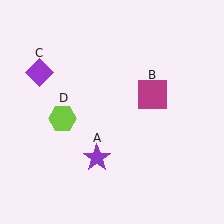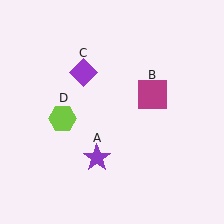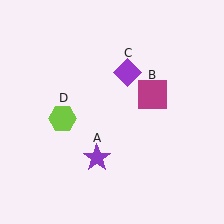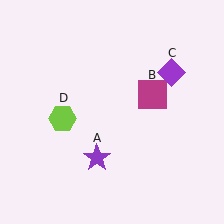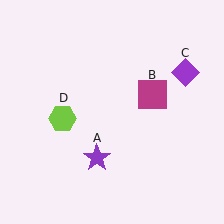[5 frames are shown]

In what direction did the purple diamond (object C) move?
The purple diamond (object C) moved right.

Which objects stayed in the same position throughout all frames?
Purple star (object A) and magenta square (object B) and lime hexagon (object D) remained stationary.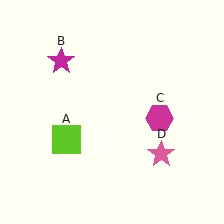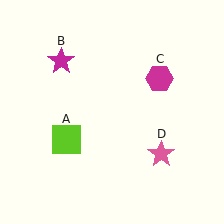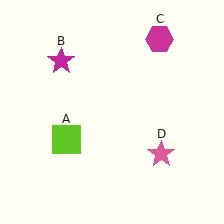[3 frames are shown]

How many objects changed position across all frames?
1 object changed position: magenta hexagon (object C).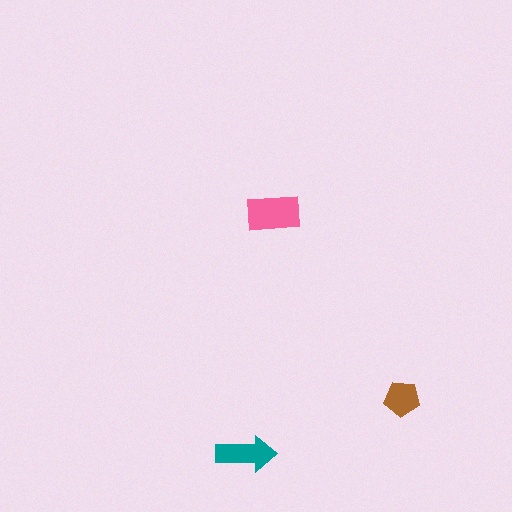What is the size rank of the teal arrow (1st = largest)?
2nd.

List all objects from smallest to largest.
The brown pentagon, the teal arrow, the pink rectangle.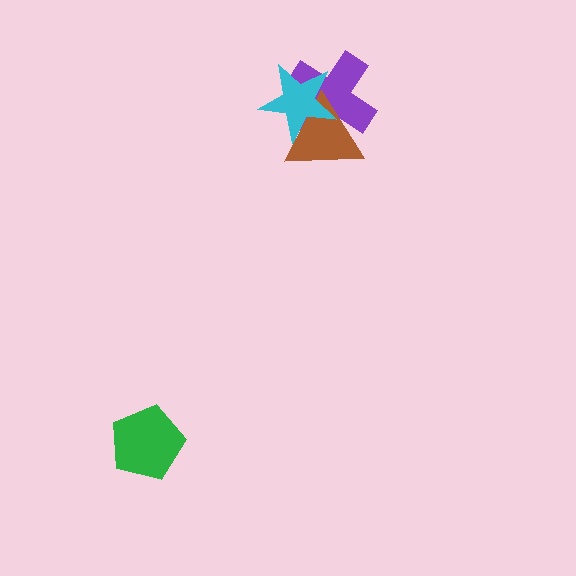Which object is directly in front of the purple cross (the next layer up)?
The brown triangle is directly in front of the purple cross.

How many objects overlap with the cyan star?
2 objects overlap with the cyan star.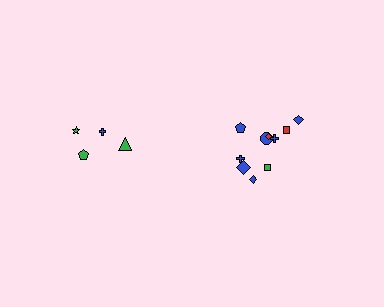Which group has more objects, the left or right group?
The right group.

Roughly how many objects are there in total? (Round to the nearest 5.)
Roughly 15 objects in total.